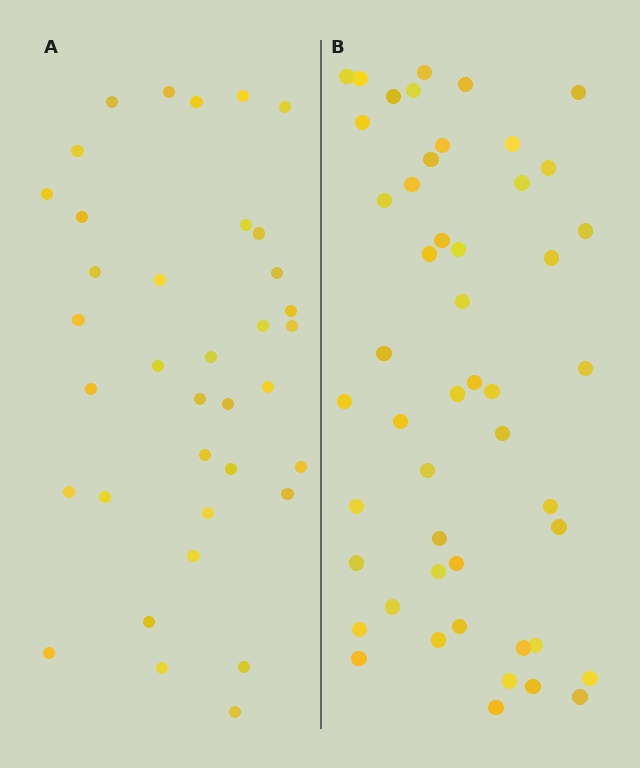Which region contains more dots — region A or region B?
Region B (the right region) has more dots.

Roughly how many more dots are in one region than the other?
Region B has approximately 15 more dots than region A.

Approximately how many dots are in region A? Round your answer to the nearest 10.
About 40 dots. (The exact count is 36, which rounds to 40.)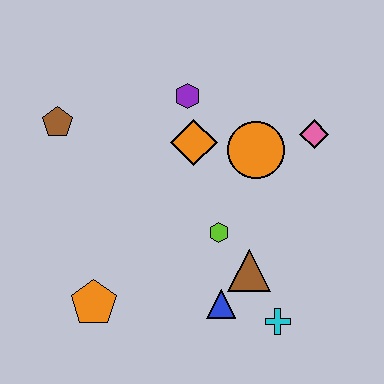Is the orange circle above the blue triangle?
Yes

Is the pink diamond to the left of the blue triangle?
No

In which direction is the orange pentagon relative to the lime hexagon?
The orange pentagon is to the left of the lime hexagon.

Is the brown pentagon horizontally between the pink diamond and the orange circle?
No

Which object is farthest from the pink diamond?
The orange pentagon is farthest from the pink diamond.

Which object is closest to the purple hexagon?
The orange diamond is closest to the purple hexagon.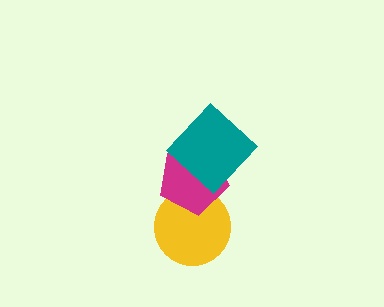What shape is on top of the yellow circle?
The magenta pentagon is on top of the yellow circle.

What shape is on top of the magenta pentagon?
The teal diamond is on top of the magenta pentagon.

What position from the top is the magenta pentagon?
The magenta pentagon is 2nd from the top.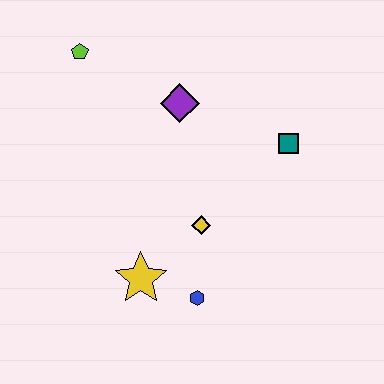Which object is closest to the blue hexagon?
The yellow star is closest to the blue hexagon.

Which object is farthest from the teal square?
The lime pentagon is farthest from the teal square.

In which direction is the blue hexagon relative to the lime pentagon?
The blue hexagon is below the lime pentagon.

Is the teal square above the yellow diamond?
Yes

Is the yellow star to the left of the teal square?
Yes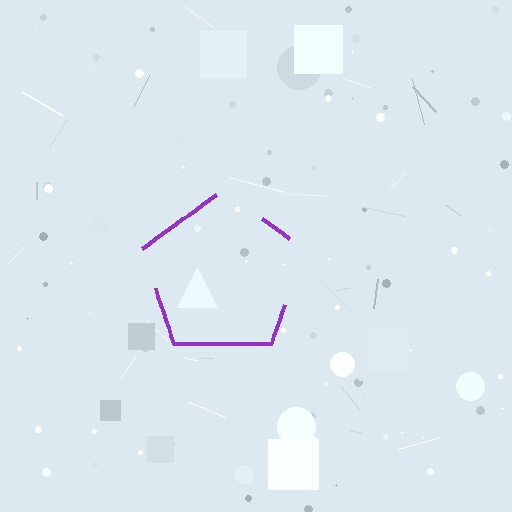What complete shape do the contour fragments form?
The contour fragments form a pentagon.